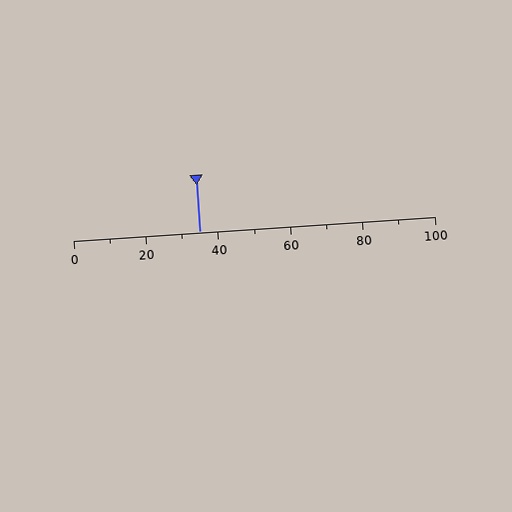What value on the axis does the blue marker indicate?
The marker indicates approximately 35.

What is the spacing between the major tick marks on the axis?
The major ticks are spaced 20 apart.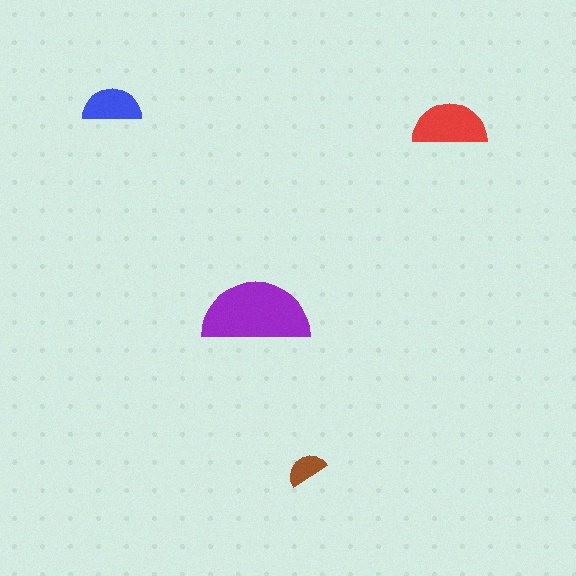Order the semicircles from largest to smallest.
the purple one, the red one, the blue one, the brown one.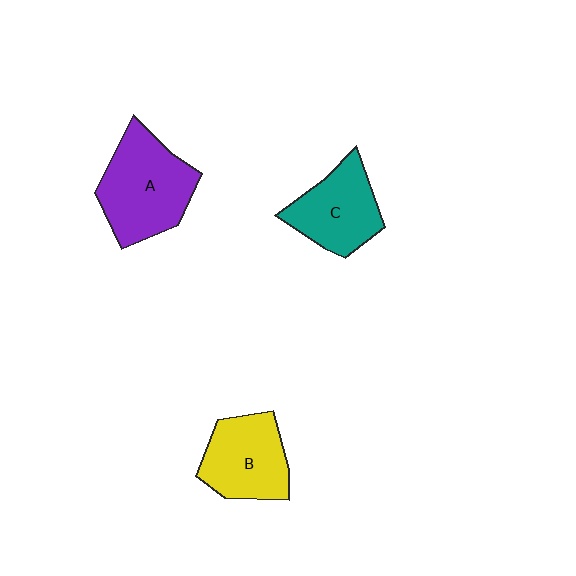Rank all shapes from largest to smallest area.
From largest to smallest: A (purple), B (yellow), C (teal).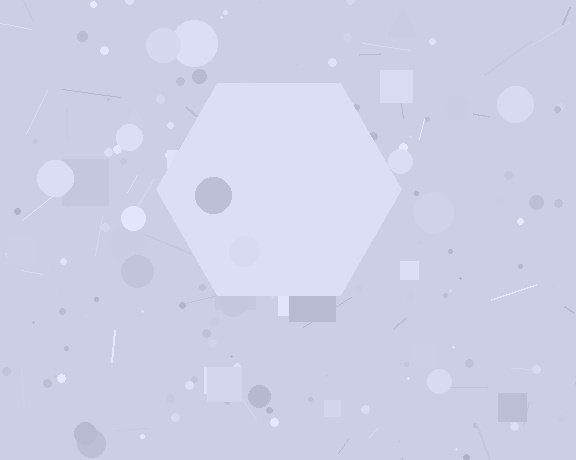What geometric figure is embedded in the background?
A hexagon is embedded in the background.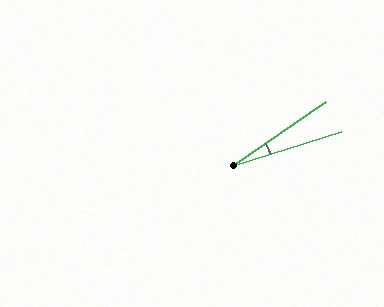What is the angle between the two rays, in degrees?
Approximately 17 degrees.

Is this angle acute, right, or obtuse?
It is acute.